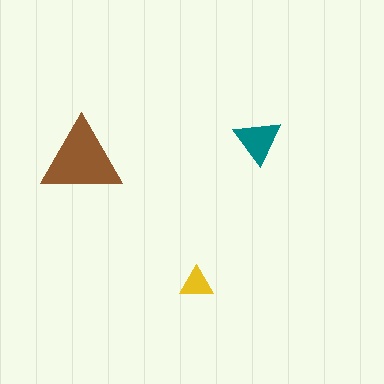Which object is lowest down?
The yellow triangle is bottommost.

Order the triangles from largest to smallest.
the brown one, the teal one, the yellow one.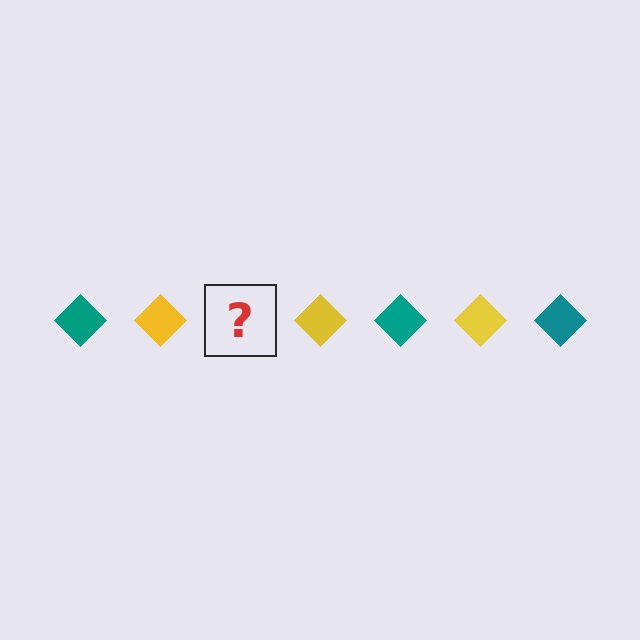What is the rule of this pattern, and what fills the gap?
The rule is that the pattern cycles through teal, yellow diamonds. The gap should be filled with a teal diamond.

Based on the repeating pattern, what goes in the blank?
The blank should be a teal diamond.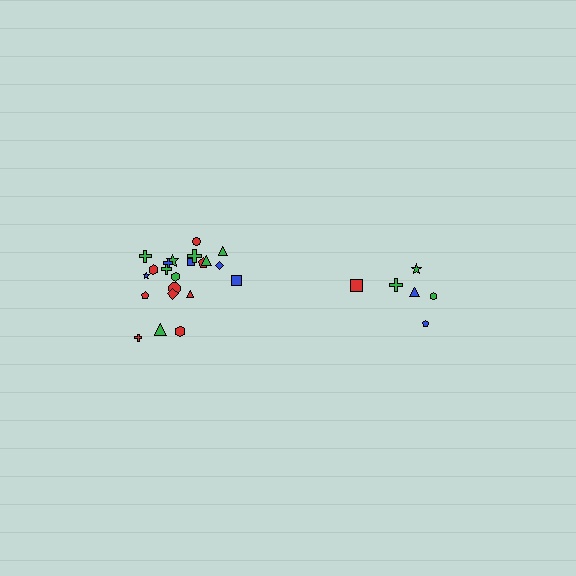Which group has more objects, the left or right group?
The left group.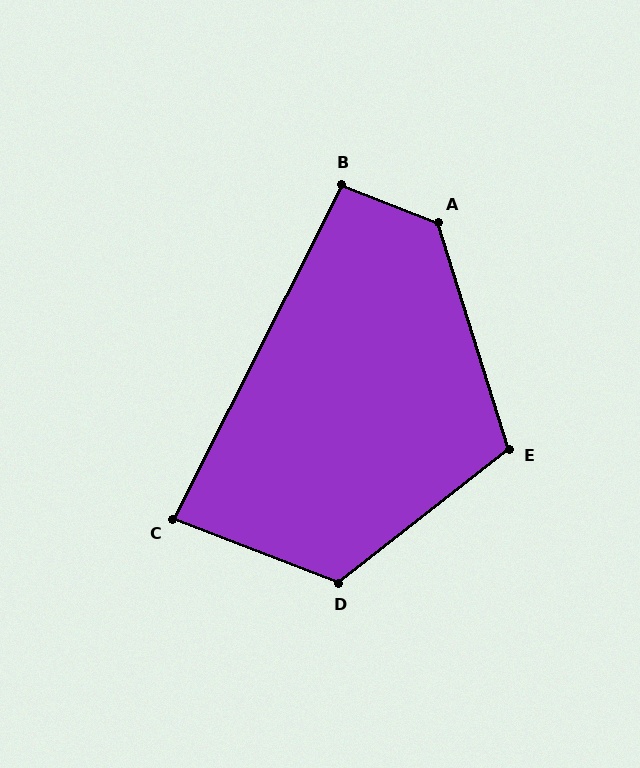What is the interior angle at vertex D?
Approximately 121 degrees (obtuse).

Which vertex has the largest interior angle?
A, at approximately 129 degrees.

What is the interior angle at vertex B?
Approximately 96 degrees (obtuse).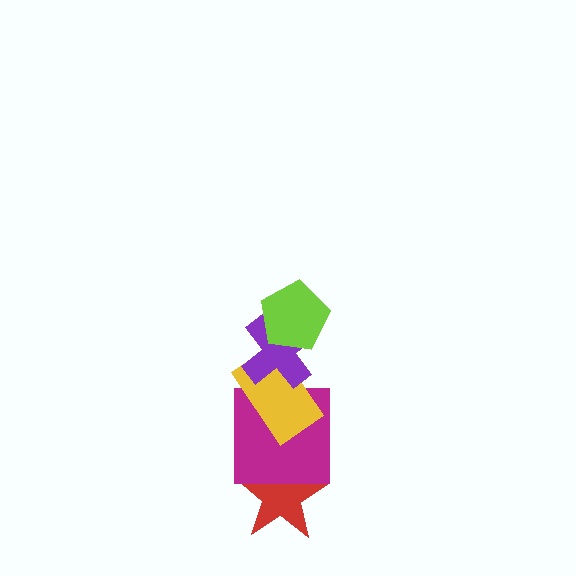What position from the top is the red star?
The red star is 5th from the top.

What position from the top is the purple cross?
The purple cross is 2nd from the top.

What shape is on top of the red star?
The magenta square is on top of the red star.